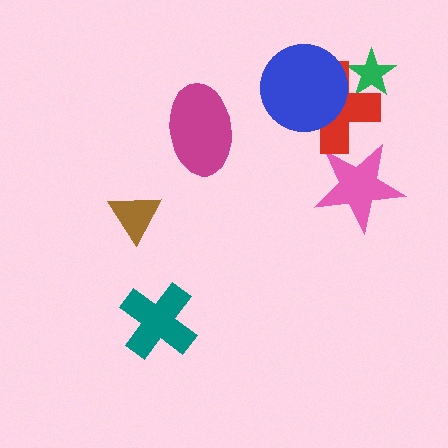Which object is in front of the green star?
The red cross is in front of the green star.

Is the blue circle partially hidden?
No, no other shape covers it.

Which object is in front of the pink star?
The red cross is in front of the pink star.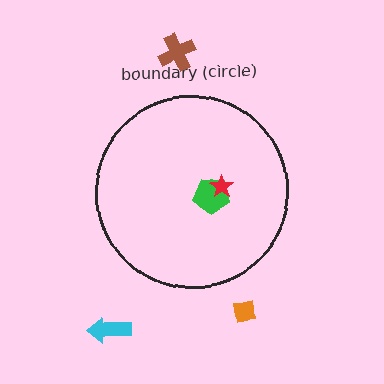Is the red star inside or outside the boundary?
Inside.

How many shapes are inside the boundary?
2 inside, 3 outside.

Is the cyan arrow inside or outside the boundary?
Outside.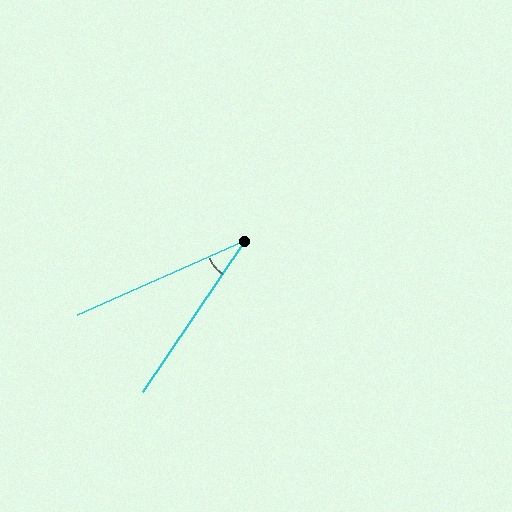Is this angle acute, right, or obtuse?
It is acute.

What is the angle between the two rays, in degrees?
Approximately 32 degrees.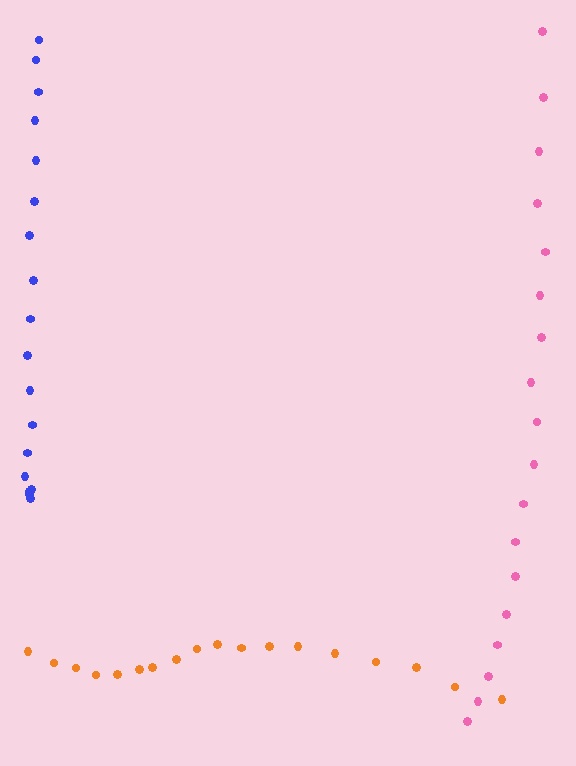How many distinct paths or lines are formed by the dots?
There are 3 distinct paths.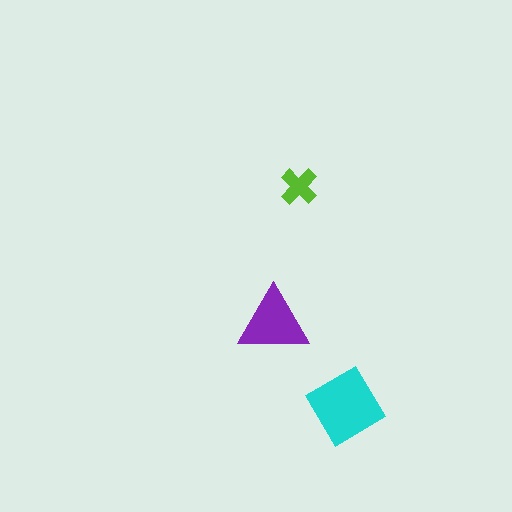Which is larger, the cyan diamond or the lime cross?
The cyan diamond.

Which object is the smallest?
The lime cross.